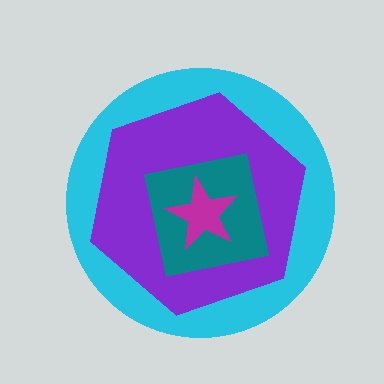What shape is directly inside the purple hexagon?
The teal square.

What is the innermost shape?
The magenta star.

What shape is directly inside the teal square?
The magenta star.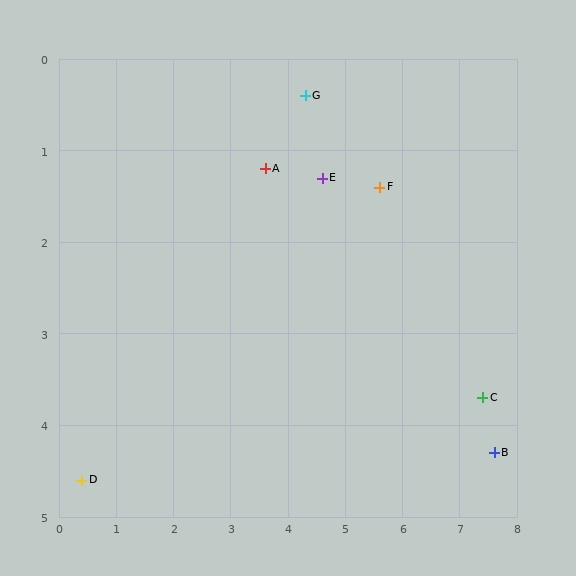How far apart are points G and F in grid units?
Points G and F are about 1.6 grid units apart.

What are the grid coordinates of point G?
Point G is at approximately (4.3, 0.4).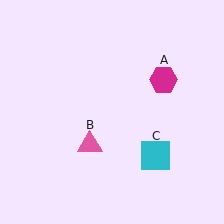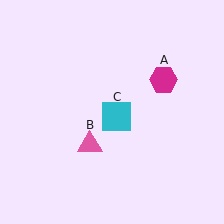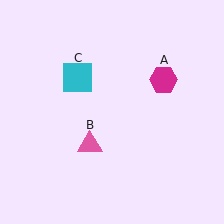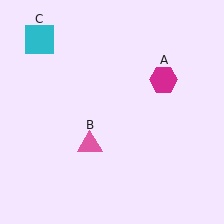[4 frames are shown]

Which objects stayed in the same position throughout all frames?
Magenta hexagon (object A) and pink triangle (object B) remained stationary.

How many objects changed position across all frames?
1 object changed position: cyan square (object C).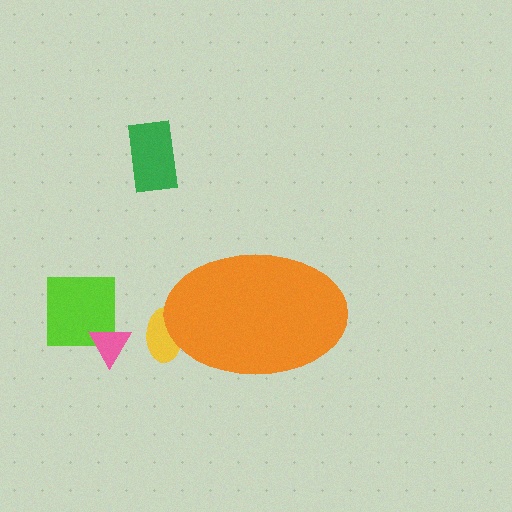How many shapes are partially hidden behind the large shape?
1 shape is partially hidden.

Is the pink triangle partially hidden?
No, the pink triangle is fully visible.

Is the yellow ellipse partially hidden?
Yes, the yellow ellipse is partially hidden behind the orange ellipse.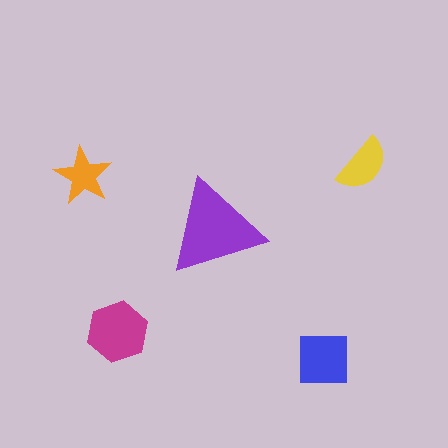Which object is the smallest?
The orange star.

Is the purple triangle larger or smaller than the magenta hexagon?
Larger.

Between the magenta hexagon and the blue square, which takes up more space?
The magenta hexagon.